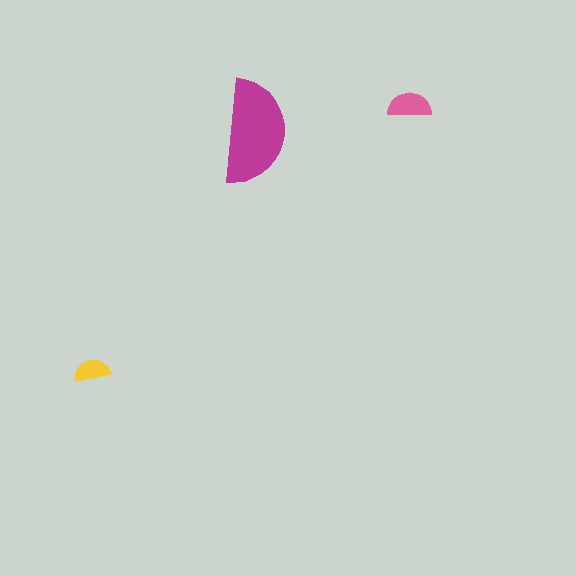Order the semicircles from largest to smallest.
the magenta one, the pink one, the yellow one.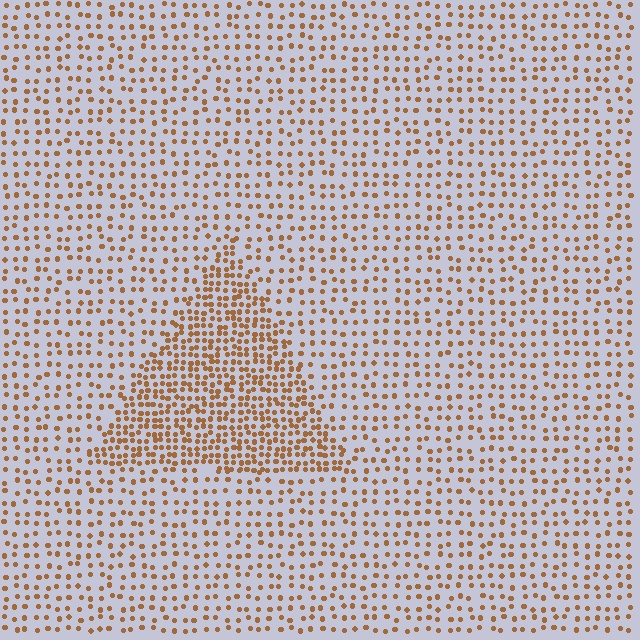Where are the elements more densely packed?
The elements are more densely packed inside the triangle boundary.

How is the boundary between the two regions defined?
The boundary is defined by a change in element density (approximately 2.2x ratio). All elements are the same color, size, and shape.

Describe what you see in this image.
The image contains small brown elements arranged at two different densities. A triangle-shaped region is visible where the elements are more densely packed than the surrounding area.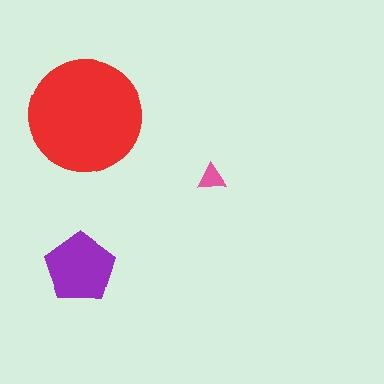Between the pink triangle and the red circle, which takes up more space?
The red circle.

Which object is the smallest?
The pink triangle.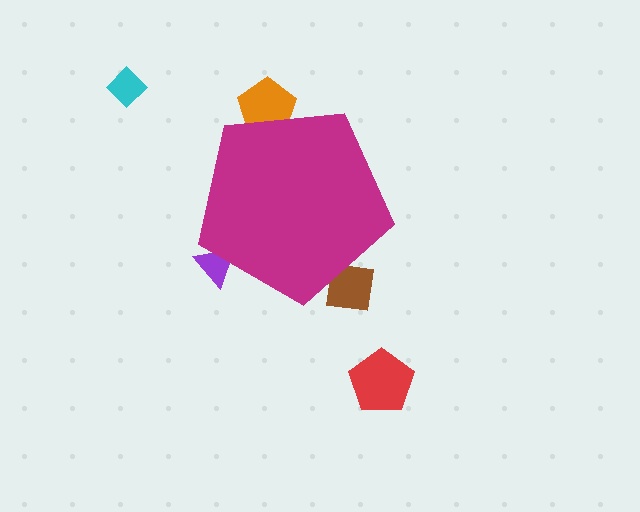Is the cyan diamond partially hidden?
No, the cyan diamond is fully visible.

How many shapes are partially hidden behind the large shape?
3 shapes are partially hidden.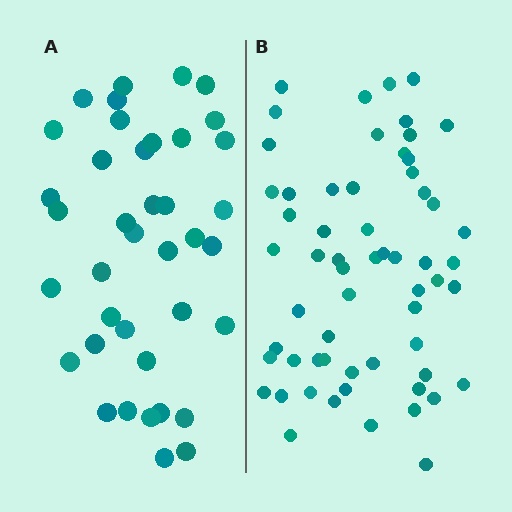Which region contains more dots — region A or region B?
Region B (the right region) has more dots.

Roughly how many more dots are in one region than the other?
Region B has approximately 20 more dots than region A.